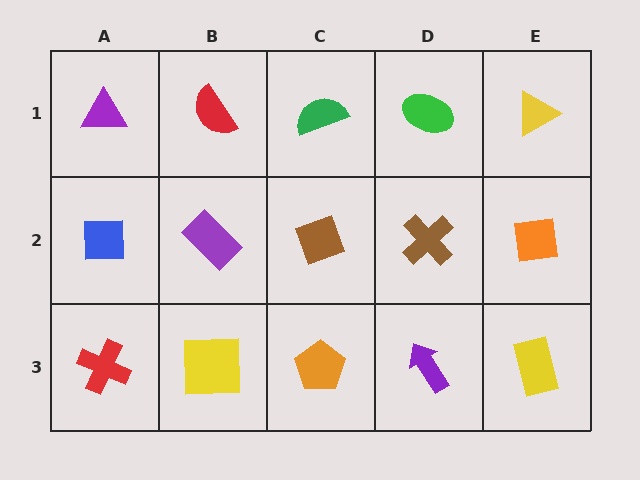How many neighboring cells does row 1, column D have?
3.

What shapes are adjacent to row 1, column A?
A blue square (row 2, column A), a red semicircle (row 1, column B).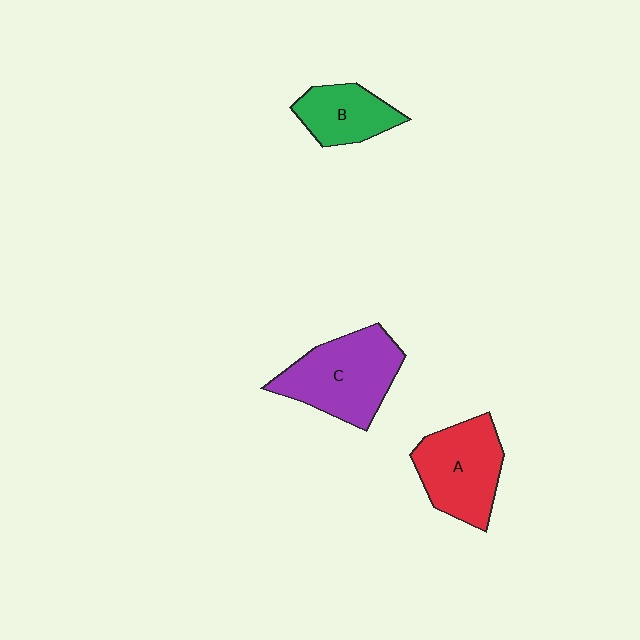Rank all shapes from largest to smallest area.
From largest to smallest: C (purple), A (red), B (green).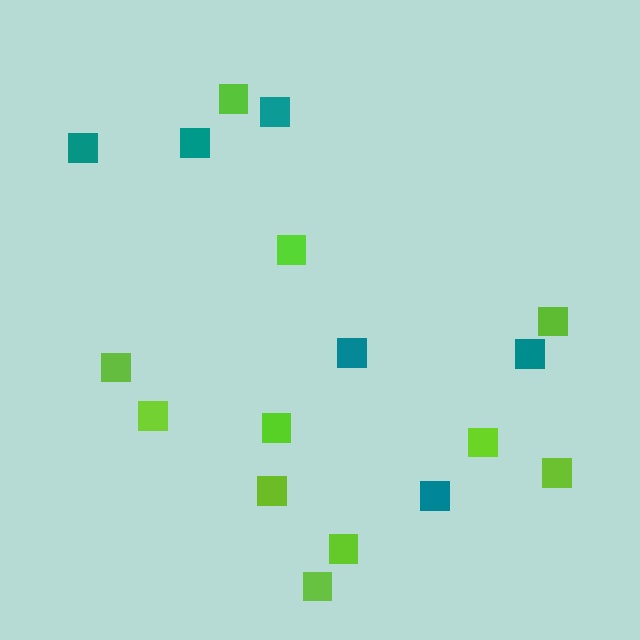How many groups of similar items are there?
There are 2 groups: one group of lime squares (11) and one group of teal squares (6).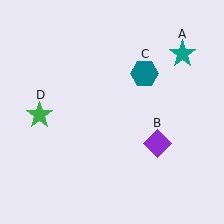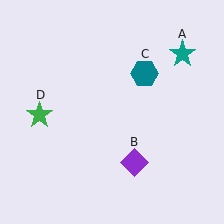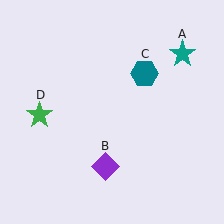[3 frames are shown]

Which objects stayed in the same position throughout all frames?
Teal star (object A) and teal hexagon (object C) and green star (object D) remained stationary.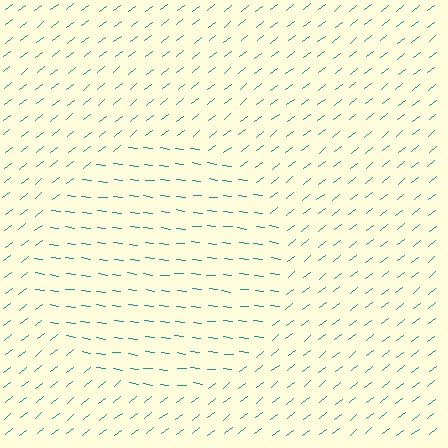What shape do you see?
I see a circle.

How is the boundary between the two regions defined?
The boundary is defined purely by a change in line orientation (approximately 45 degrees difference). All lines are the same color and thickness.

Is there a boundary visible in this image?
Yes, there is a texture boundary formed by a change in line orientation.